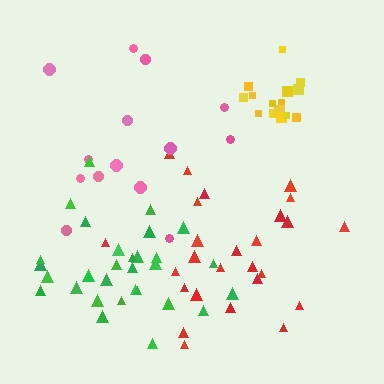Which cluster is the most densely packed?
Yellow.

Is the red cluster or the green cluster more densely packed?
Green.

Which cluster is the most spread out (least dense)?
Pink.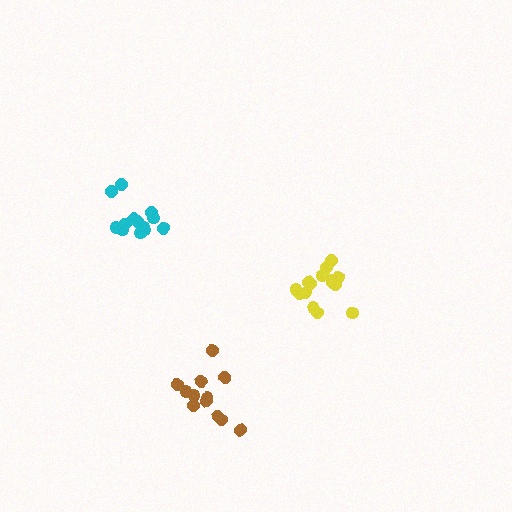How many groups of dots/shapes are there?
There are 3 groups.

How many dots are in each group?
Group 1: 15 dots, Group 2: 12 dots, Group 3: 13 dots (40 total).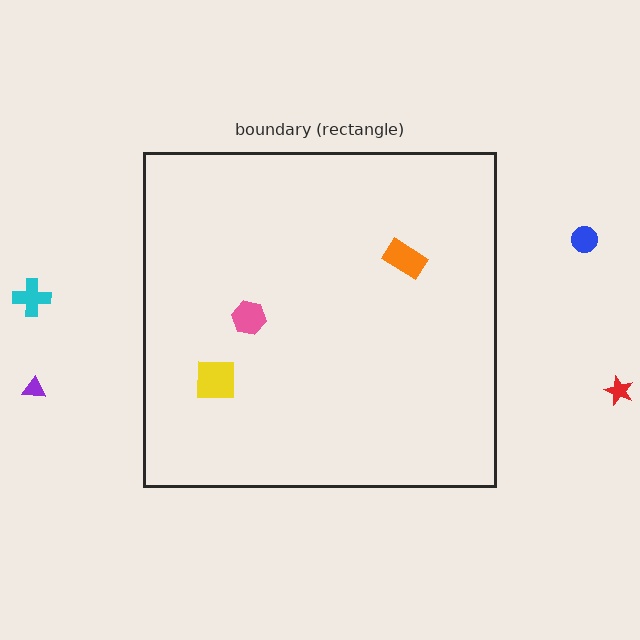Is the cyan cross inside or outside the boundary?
Outside.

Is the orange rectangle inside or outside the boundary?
Inside.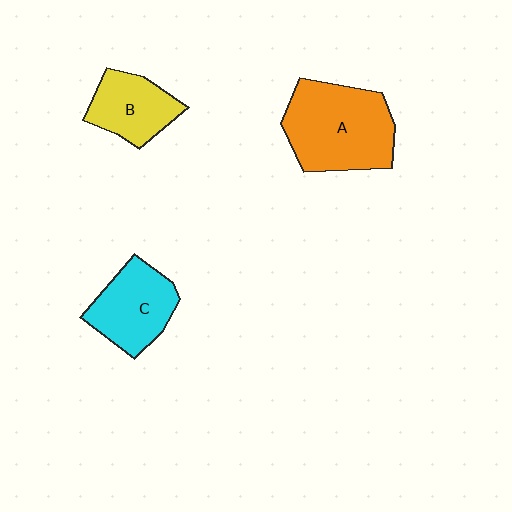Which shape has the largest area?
Shape A (orange).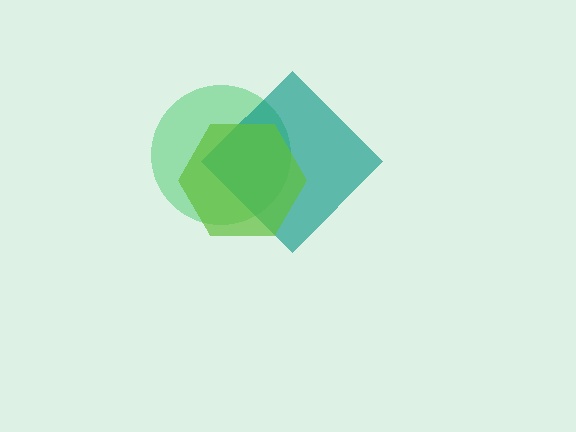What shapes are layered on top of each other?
The layered shapes are: a green circle, a teal diamond, a lime hexagon.